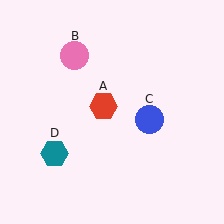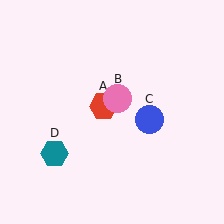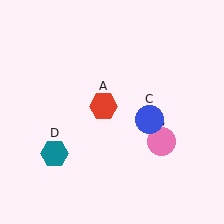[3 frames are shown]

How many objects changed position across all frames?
1 object changed position: pink circle (object B).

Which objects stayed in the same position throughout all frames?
Red hexagon (object A) and blue circle (object C) and teal hexagon (object D) remained stationary.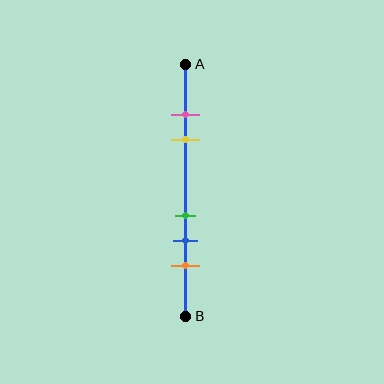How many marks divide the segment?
There are 5 marks dividing the segment.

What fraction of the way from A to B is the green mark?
The green mark is approximately 60% (0.6) of the way from A to B.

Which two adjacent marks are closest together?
The pink and yellow marks are the closest adjacent pair.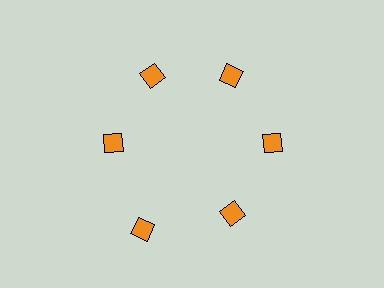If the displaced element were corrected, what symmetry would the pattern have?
It would have 6-fold rotational symmetry — the pattern would map onto itself every 60 degrees.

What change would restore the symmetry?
The symmetry would be restored by moving it inward, back onto the ring so that all 6 diamonds sit at equal angles and equal distance from the center.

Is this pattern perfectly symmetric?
No. The 6 orange diamonds are arranged in a ring, but one element near the 7 o'clock position is pushed outward from the center, breaking the 6-fold rotational symmetry.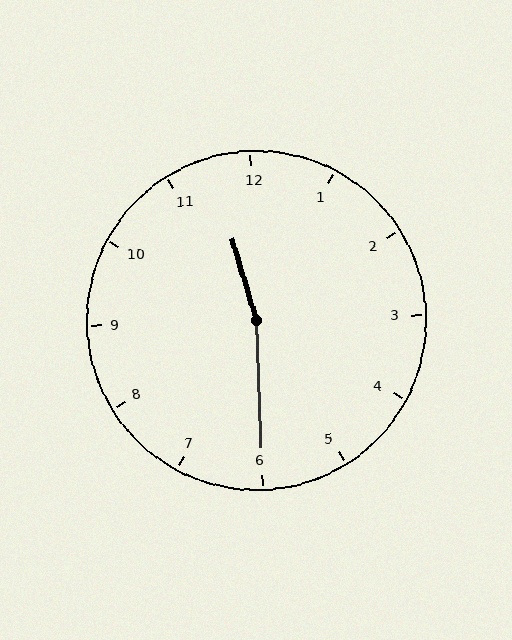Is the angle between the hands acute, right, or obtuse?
It is obtuse.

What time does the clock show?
11:30.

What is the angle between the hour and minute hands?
Approximately 165 degrees.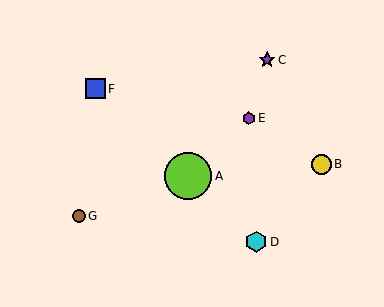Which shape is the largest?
The lime circle (labeled A) is the largest.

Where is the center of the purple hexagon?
The center of the purple hexagon is at (249, 118).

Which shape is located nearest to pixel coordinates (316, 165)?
The yellow circle (labeled B) at (321, 164) is nearest to that location.